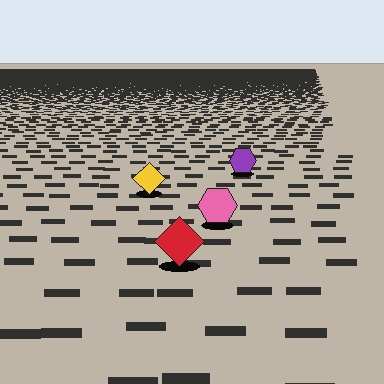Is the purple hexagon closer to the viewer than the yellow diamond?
No. The yellow diamond is closer — you can tell from the texture gradient: the ground texture is coarser near it.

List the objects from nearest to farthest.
From nearest to farthest: the red diamond, the pink hexagon, the yellow diamond, the purple hexagon.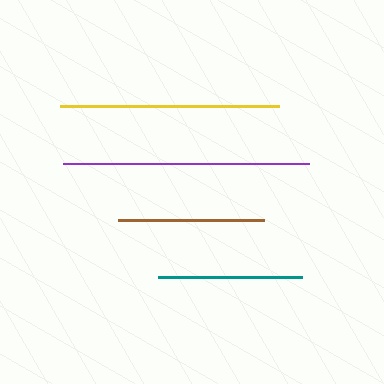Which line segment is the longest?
The purple line is the longest at approximately 246 pixels.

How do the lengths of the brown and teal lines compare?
The brown and teal lines are approximately the same length.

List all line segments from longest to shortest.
From longest to shortest: purple, yellow, brown, teal.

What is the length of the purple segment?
The purple segment is approximately 246 pixels long.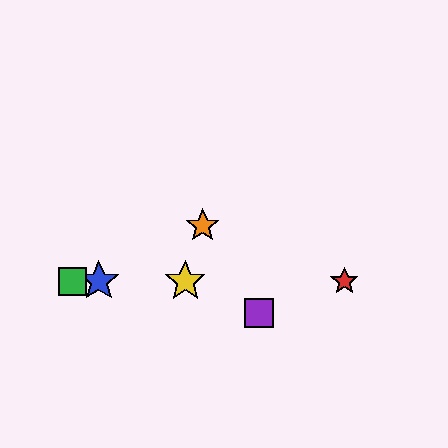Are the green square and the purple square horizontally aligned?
No, the green square is at y≈281 and the purple square is at y≈313.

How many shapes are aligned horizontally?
4 shapes (the red star, the blue star, the green square, the yellow star) are aligned horizontally.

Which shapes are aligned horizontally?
The red star, the blue star, the green square, the yellow star are aligned horizontally.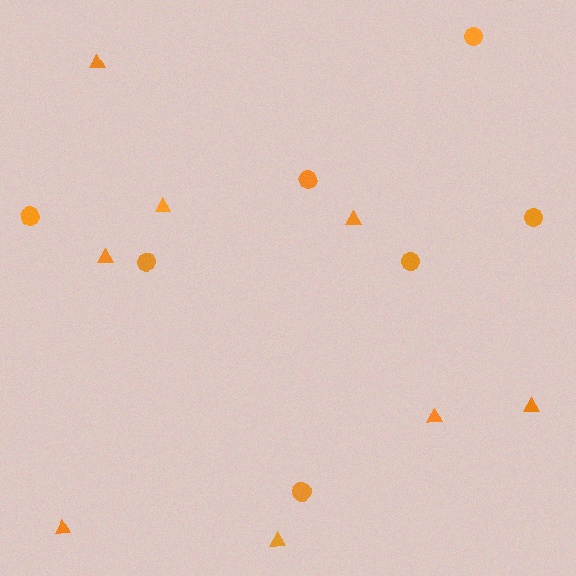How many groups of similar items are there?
There are 2 groups: one group of circles (7) and one group of triangles (8).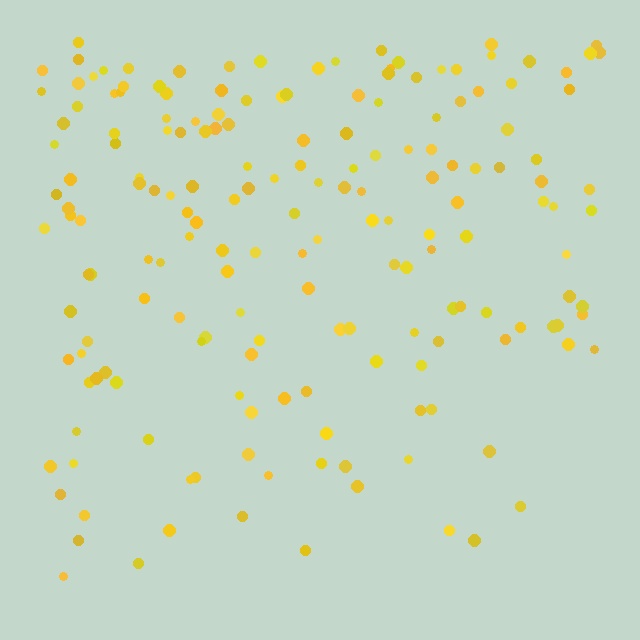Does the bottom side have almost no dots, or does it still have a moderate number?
Still a moderate number, just noticeably fewer than the top.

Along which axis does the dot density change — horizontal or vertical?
Vertical.